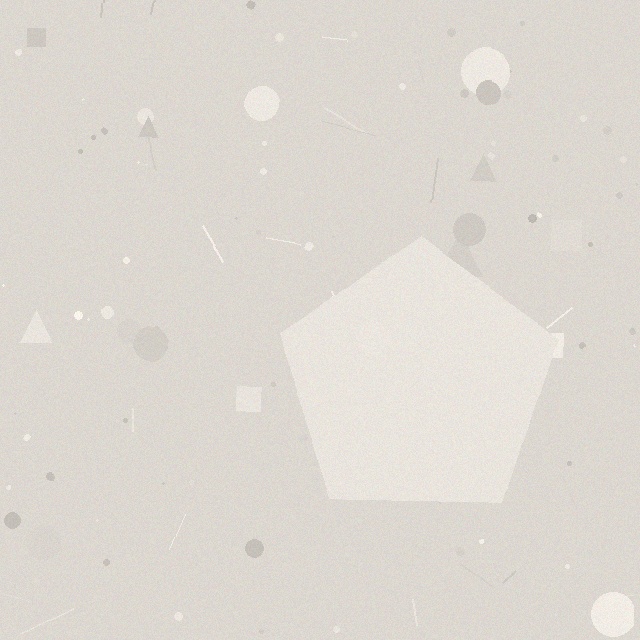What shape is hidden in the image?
A pentagon is hidden in the image.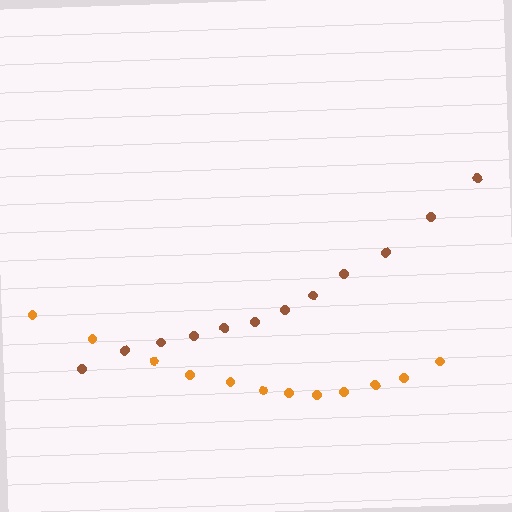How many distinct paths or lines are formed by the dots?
There are 2 distinct paths.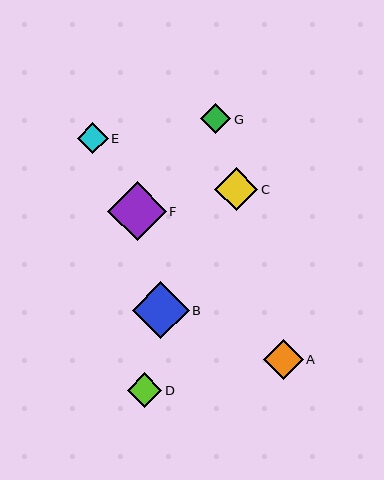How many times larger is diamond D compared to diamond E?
Diamond D is approximately 1.1 times the size of diamond E.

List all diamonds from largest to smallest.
From largest to smallest: F, B, C, A, D, E, G.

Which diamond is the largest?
Diamond F is the largest with a size of approximately 59 pixels.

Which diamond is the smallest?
Diamond G is the smallest with a size of approximately 30 pixels.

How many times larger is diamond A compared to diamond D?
Diamond A is approximately 1.2 times the size of diamond D.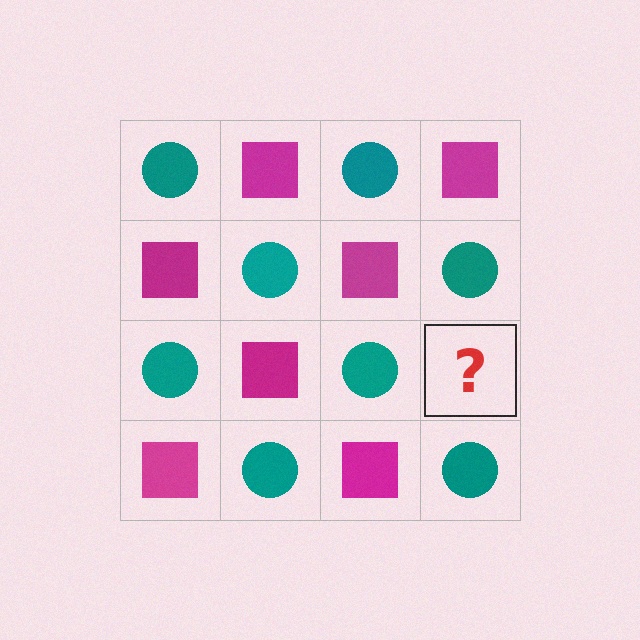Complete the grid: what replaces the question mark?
The question mark should be replaced with a magenta square.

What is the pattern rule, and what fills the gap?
The rule is that it alternates teal circle and magenta square in a checkerboard pattern. The gap should be filled with a magenta square.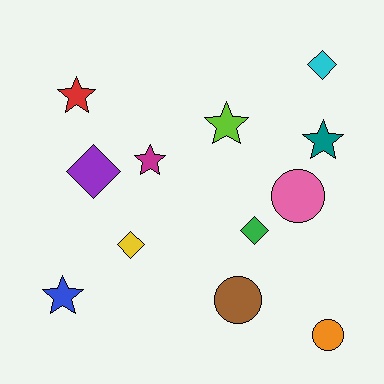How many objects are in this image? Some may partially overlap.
There are 12 objects.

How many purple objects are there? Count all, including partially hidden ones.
There is 1 purple object.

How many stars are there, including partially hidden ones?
There are 5 stars.